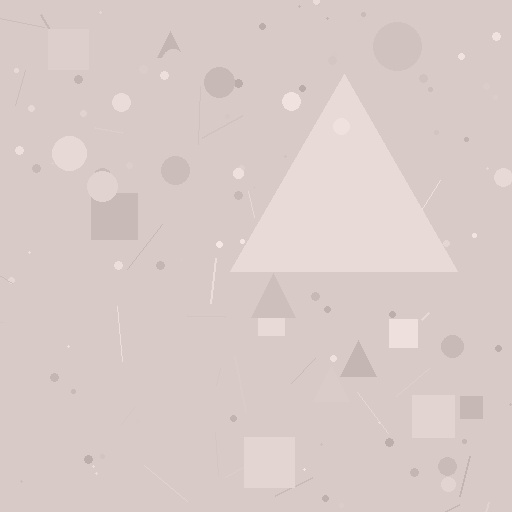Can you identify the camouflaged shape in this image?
The camouflaged shape is a triangle.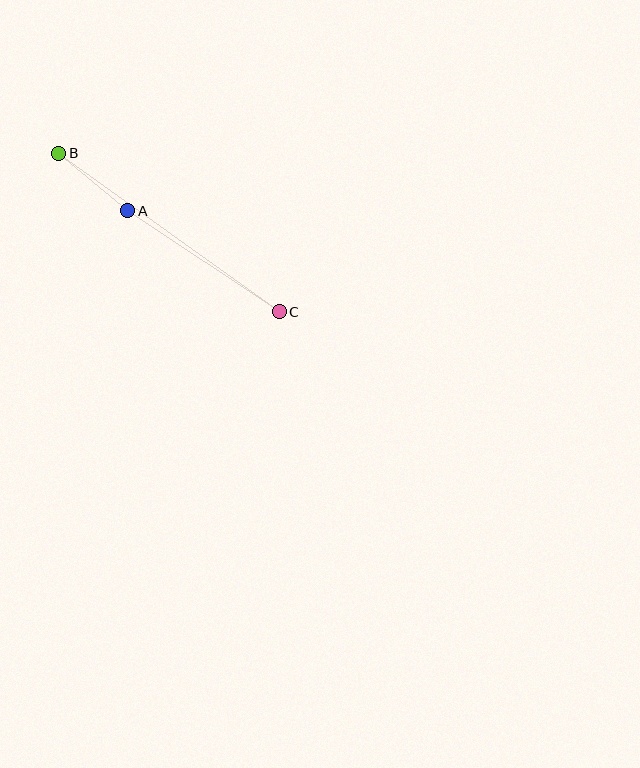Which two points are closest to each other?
Points A and B are closest to each other.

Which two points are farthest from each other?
Points B and C are farthest from each other.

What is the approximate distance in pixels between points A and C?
The distance between A and C is approximately 182 pixels.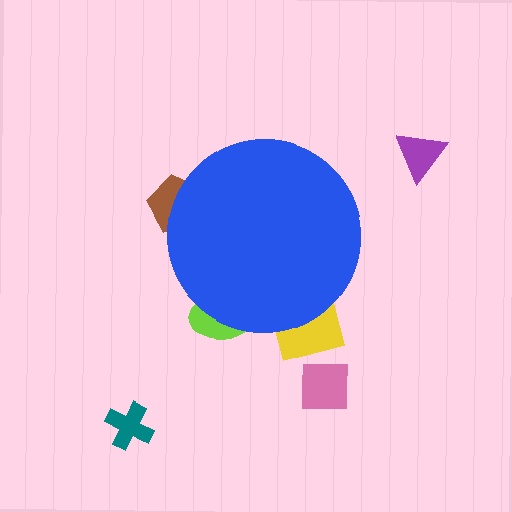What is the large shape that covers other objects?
A blue circle.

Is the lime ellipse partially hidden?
Yes, the lime ellipse is partially hidden behind the blue circle.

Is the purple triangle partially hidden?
No, the purple triangle is fully visible.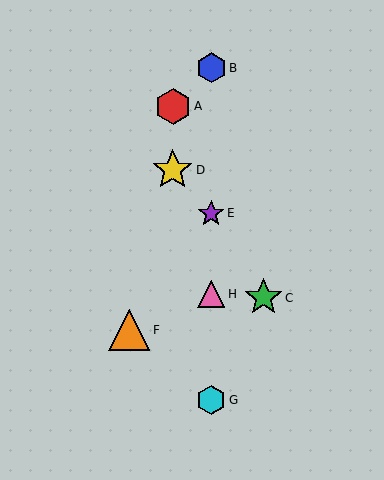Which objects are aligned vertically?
Objects B, E, G, H are aligned vertically.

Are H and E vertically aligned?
Yes, both are at x≈211.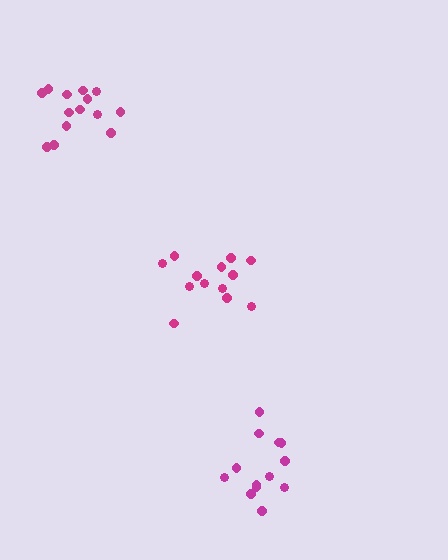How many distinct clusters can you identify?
There are 3 distinct clusters.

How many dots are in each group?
Group 1: 13 dots, Group 2: 14 dots, Group 3: 13 dots (40 total).